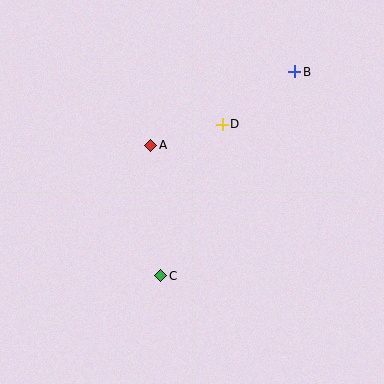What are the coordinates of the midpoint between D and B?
The midpoint between D and B is at (258, 98).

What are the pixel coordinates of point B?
Point B is at (295, 72).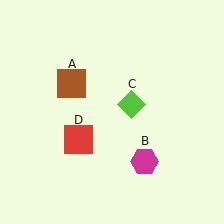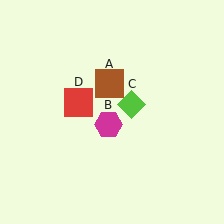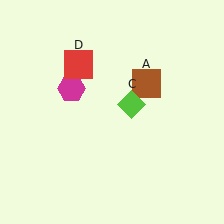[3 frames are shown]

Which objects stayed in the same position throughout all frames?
Lime diamond (object C) remained stationary.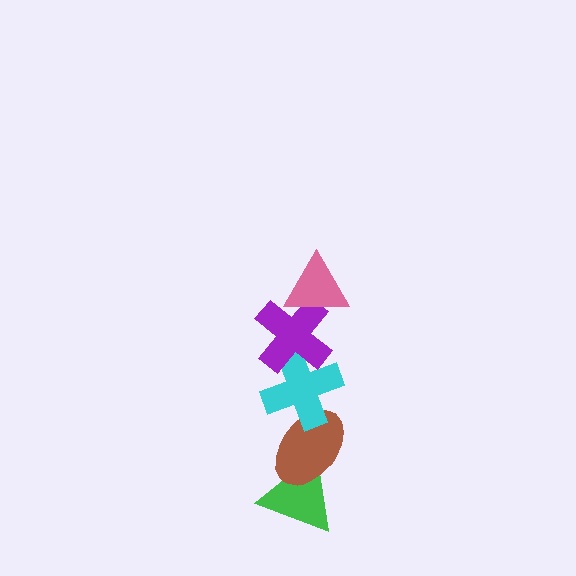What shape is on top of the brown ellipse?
The cyan cross is on top of the brown ellipse.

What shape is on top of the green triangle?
The brown ellipse is on top of the green triangle.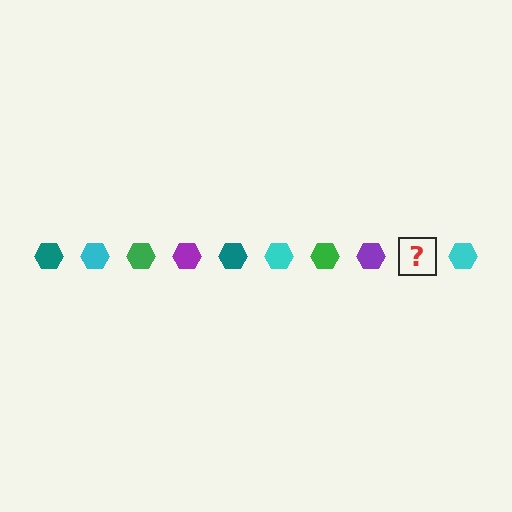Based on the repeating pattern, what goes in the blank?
The blank should be a teal hexagon.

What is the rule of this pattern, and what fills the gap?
The rule is that the pattern cycles through teal, cyan, green, purple hexagons. The gap should be filled with a teal hexagon.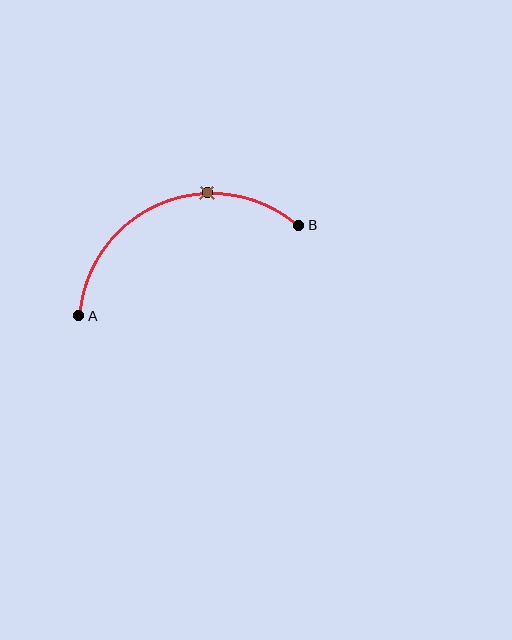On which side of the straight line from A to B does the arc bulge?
The arc bulges above the straight line connecting A and B.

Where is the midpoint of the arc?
The arc midpoint is the point on the curve farthest from the straight line joining A and B. It sits above that line.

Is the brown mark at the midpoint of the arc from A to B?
No. The brown mark lies on the arc but is closer to endpoint B. The arc midpoint would be at the point on the curve equidistant along the arc from both A and B.